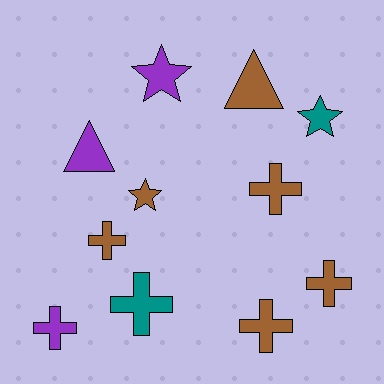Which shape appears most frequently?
Cross, with 6 objects.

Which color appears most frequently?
Brown, with 6 objects.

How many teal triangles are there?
There are no teal triangles.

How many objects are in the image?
There are 11 objects.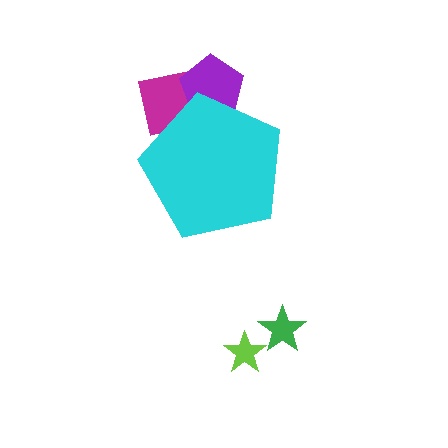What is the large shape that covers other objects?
A cyan pentagon.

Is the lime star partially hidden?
No, the lime star is fully visible.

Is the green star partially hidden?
No, the green star is fully visible.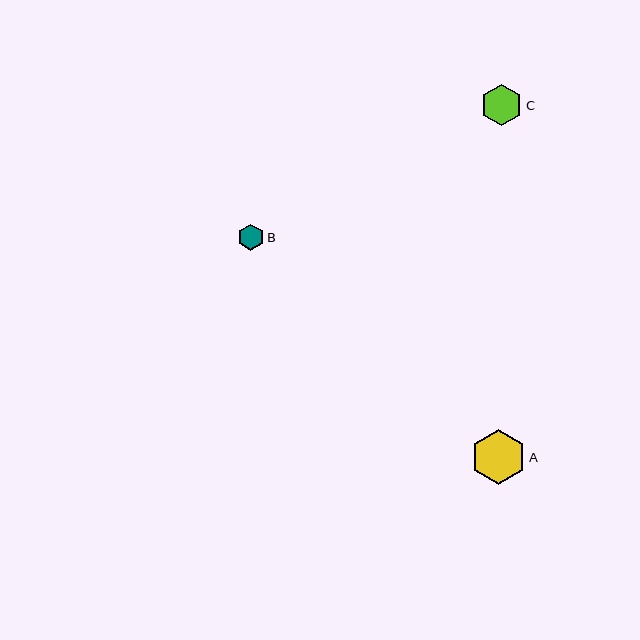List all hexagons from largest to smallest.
From largest to smallest: A, C, B.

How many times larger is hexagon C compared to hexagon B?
Hexagon C is approximately 1.6 times the size of hexagon B.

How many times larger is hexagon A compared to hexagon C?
Hexagon A is approximately 1.3 times the size of hexagon C.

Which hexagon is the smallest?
Hexagon B is the smallest with a size of approximately 26 pixels.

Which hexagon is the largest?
Hexagon A is the largest with a size of approximately 56 pixels.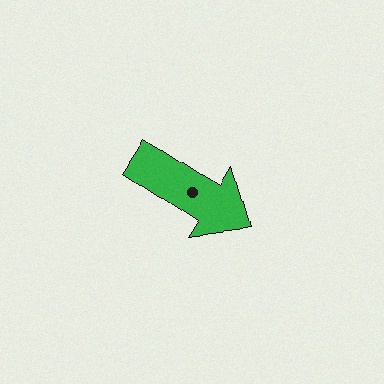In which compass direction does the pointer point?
Southeast.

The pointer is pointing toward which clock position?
Roughly 4 o'clock.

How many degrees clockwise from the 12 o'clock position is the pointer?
Approximately 123 degrees.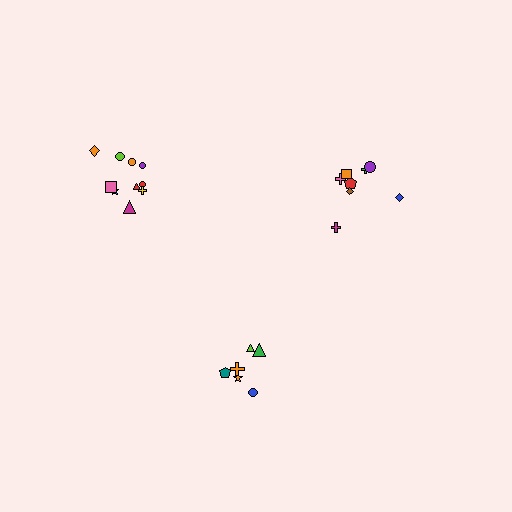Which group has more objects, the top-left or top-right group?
The top-left group.